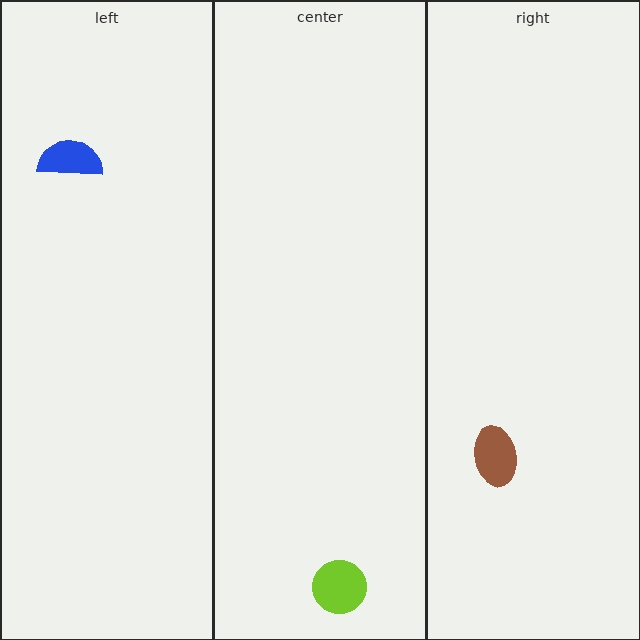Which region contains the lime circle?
The center region.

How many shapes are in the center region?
1.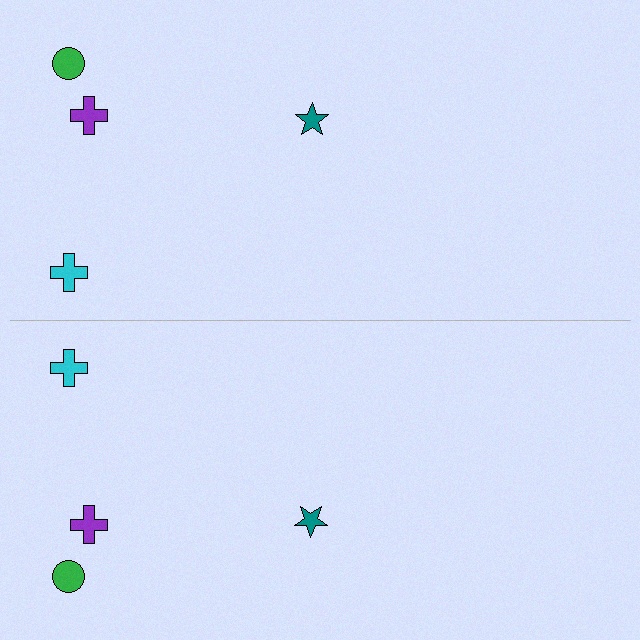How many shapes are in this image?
There are 8 shapes in this image.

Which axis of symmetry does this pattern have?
The pattern has a horizontal axis of symmetry running through the center of the image.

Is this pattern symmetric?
Yes, this pattern has bilateral (reflection) symmetry.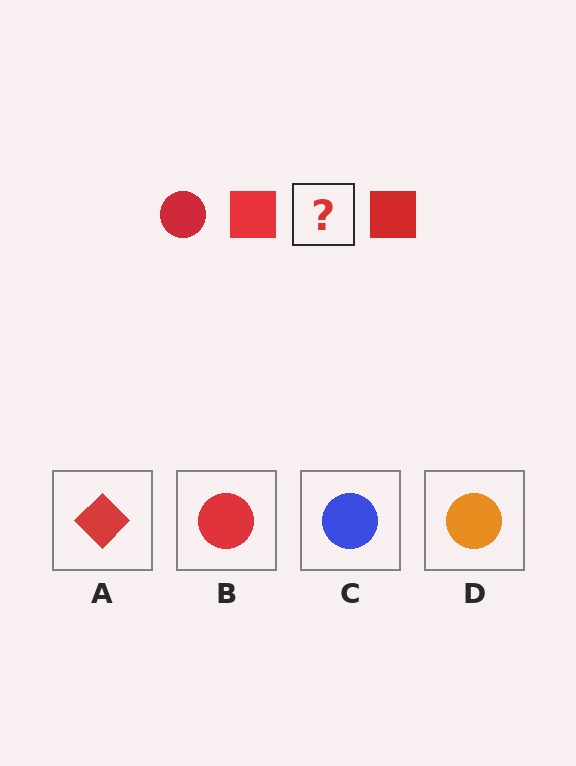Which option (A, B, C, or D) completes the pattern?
B.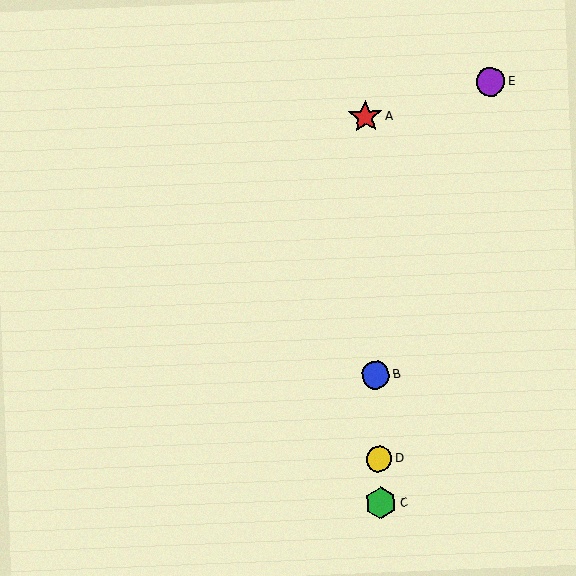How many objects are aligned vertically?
4 objects (A, B, C, D) are aligned vertically.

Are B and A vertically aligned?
Yes, both are at x≈376.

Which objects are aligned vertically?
Objects A, B, C, D are aligned vertically.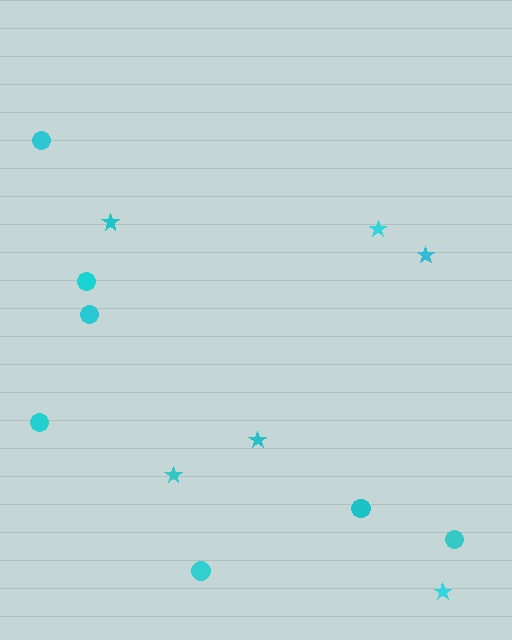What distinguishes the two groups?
There are 2 groups: one group of stars (6) and one group of circles (7).